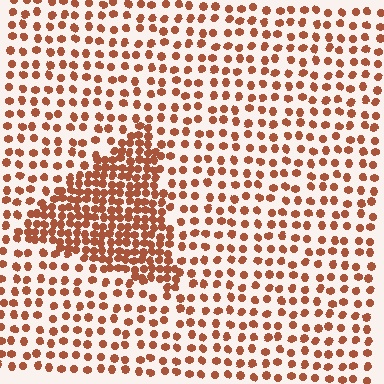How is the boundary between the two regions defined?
The boundary is defined by a change in element density (approximately 2.3x ratio). All elements are the same color, size, and shape.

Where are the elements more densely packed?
The elements are more densely packed inside the triangle boundary.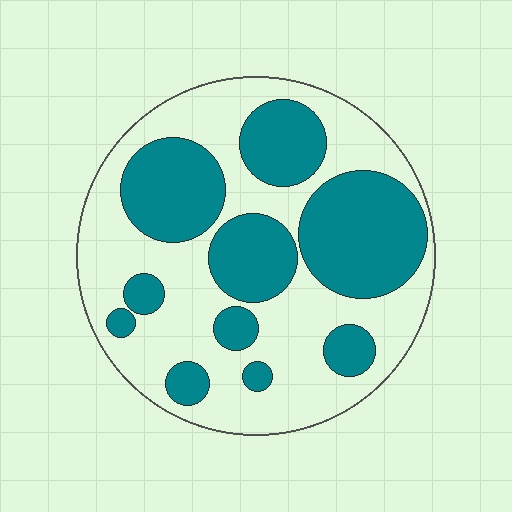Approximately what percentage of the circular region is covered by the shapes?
Approximately 40%.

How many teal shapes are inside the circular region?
10.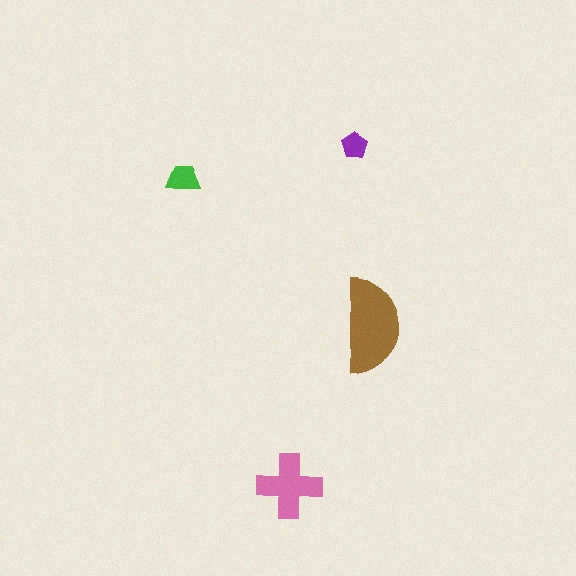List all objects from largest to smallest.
The brown semicircle, the pink cross, the green trapezoid, the purple pentagon.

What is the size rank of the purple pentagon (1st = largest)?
4th.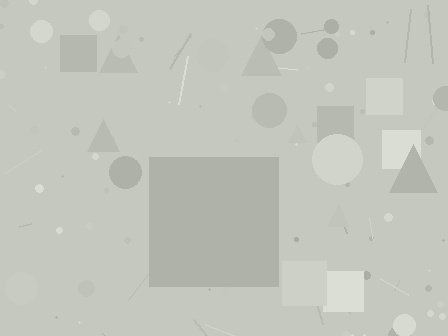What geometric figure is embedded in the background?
A square is embedded in the background.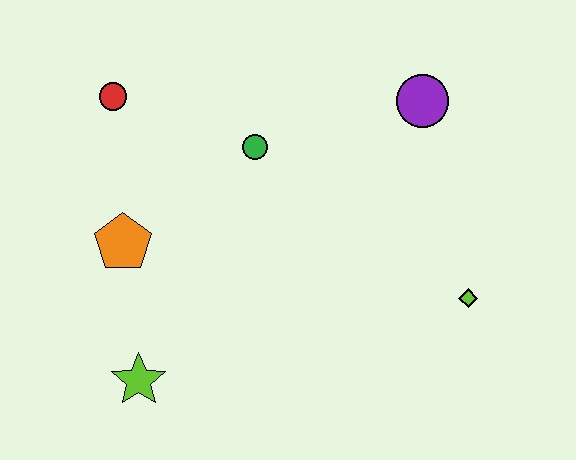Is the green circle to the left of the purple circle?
Yes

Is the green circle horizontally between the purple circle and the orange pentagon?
Yes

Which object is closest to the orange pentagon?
The lime star is closest to the orange pentagon.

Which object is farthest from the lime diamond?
The red circle is farthest from the lime diamond.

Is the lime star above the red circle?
No